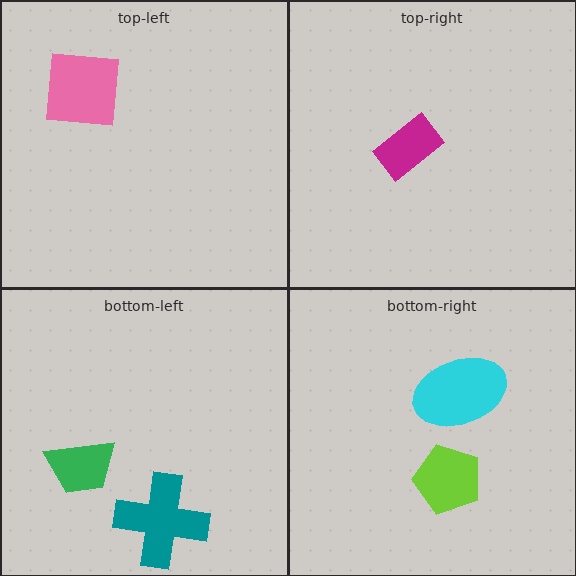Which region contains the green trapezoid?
The bottom-left region.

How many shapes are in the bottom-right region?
2.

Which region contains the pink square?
The top-left region.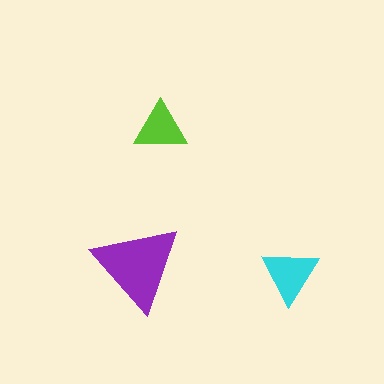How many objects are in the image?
There are 3 objects in the image.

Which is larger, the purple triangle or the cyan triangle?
The purple one.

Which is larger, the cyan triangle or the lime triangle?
The cyan one.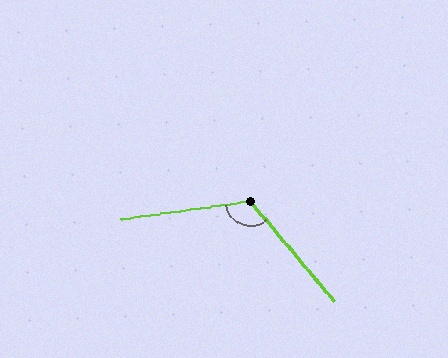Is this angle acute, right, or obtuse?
It is obtuse.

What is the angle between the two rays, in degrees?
Approximately 122 degrees.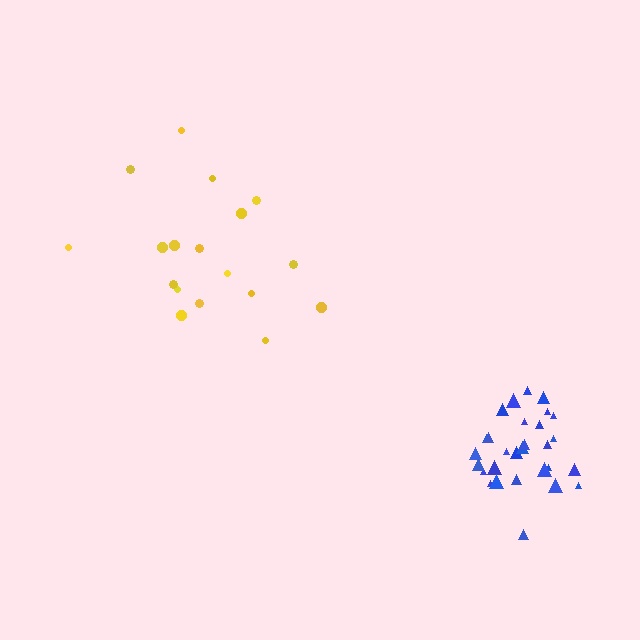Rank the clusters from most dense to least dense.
blue, yellow.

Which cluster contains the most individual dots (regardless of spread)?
Blue (29).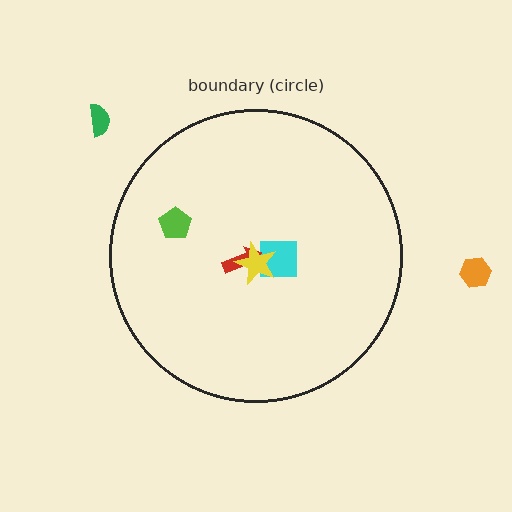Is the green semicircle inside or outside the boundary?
Outside.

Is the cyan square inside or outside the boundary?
Inside.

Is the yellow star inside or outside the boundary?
Inside.